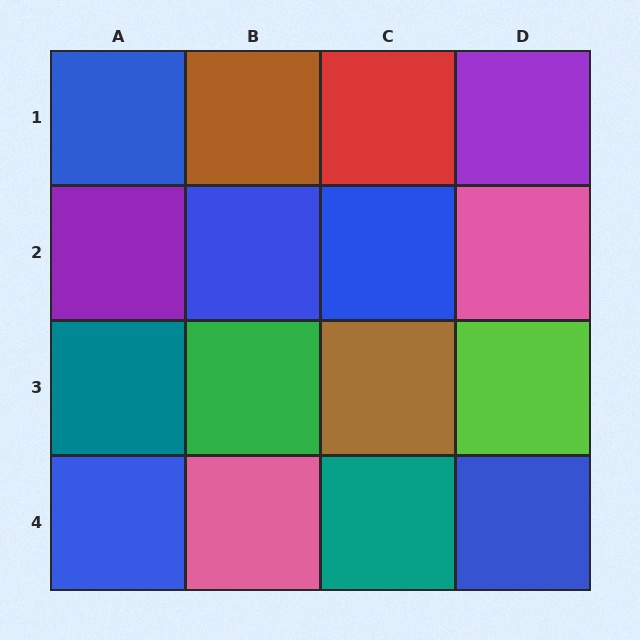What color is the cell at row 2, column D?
Pink.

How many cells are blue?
5 cells are blue.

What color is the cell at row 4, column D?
Blue.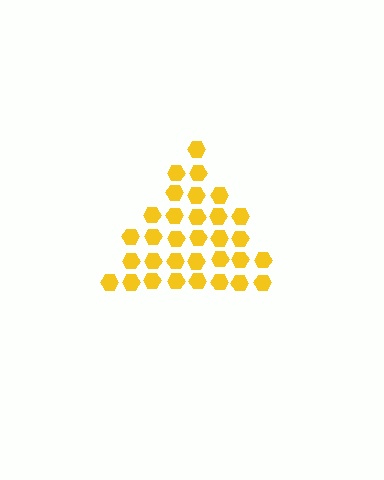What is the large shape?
The large shape is a triangle.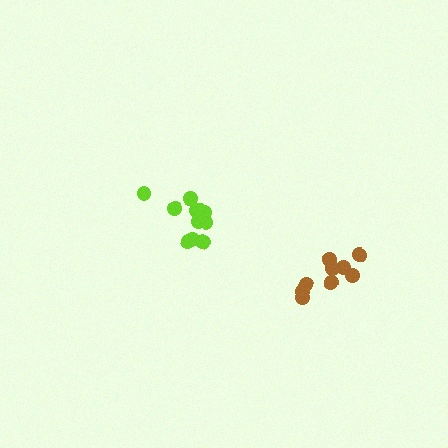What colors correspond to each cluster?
The clusters are colored: brown, lime.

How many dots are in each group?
Group 1: 9 dots, Group 2: 11 dots (20 total).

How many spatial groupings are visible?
There are 2 spatial groupings.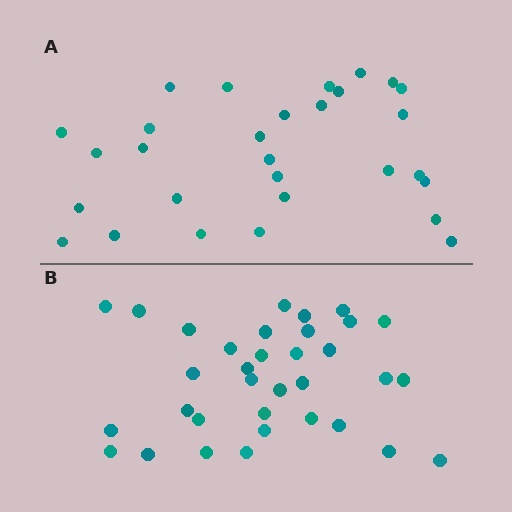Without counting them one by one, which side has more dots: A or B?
Region B (the bottom region) has more dots.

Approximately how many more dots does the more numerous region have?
Region B has about 5 more dots than region A.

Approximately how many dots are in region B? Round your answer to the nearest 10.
About 30 dots. (The exact count is 34, which rounds to 30.)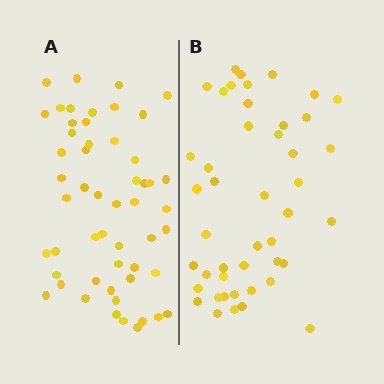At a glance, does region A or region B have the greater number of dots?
Region A (the left region) has more dots.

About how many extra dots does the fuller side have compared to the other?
Region A has roughly 8 or so more dots than region B.